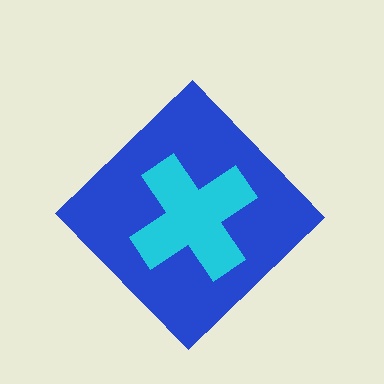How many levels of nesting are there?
2.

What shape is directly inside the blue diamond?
The cyan cross.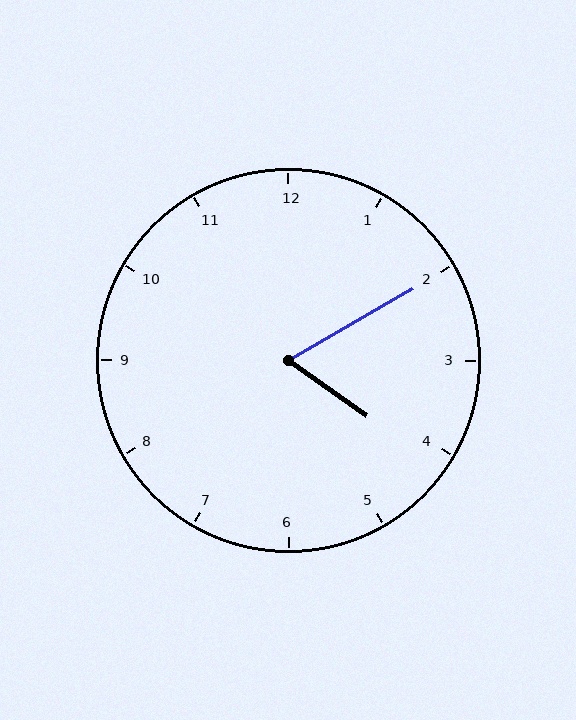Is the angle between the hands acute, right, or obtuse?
It is acute.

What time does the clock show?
4:10.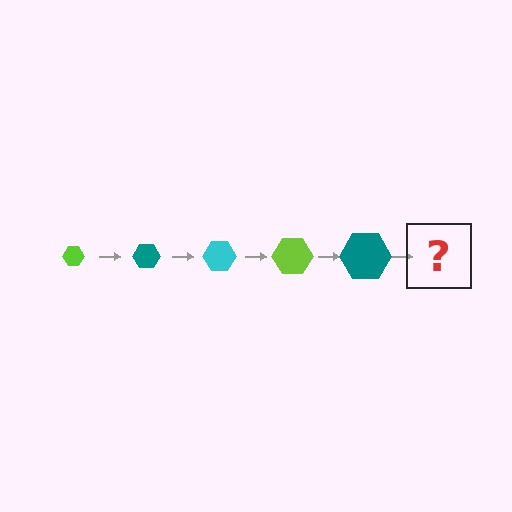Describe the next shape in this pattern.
It should be a cyan hexagon, larger than the previous one.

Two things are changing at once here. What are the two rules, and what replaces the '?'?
The two rules are that the hexagon grows larger each step and the color cycles through lime, teal, and cyan. The '?' should be a cyan hexagon, larger than the previous one.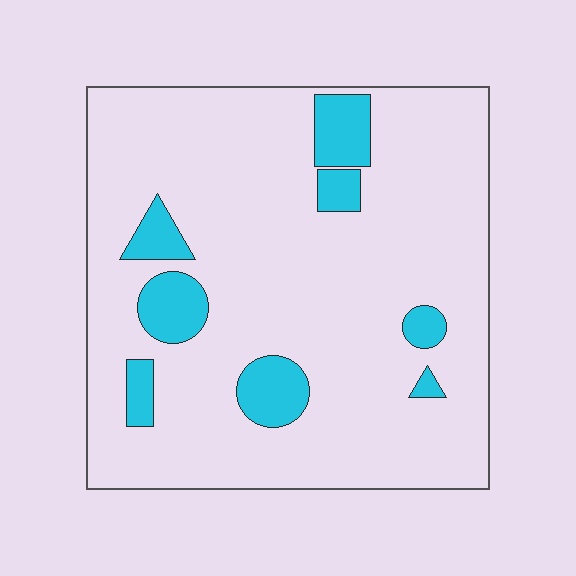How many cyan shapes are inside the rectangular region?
8.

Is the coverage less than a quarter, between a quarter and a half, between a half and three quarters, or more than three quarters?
Less than a quarter.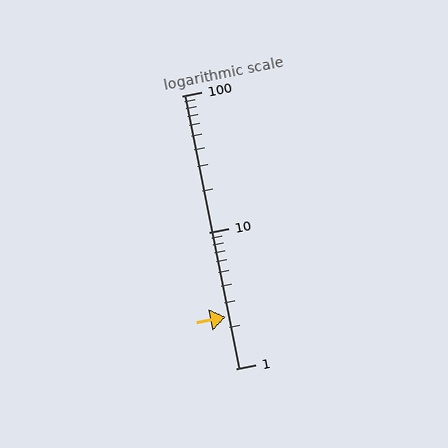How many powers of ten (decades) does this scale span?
The scale spans 2 decades, from 1 to 100.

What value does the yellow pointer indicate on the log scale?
The pointer indicates approximately 2.4.